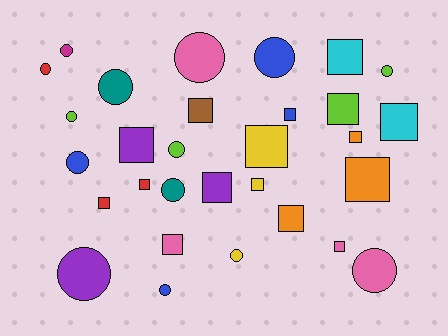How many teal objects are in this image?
There are 2 teal objects.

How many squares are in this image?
There are 16 squares.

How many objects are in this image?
There are 30 objects.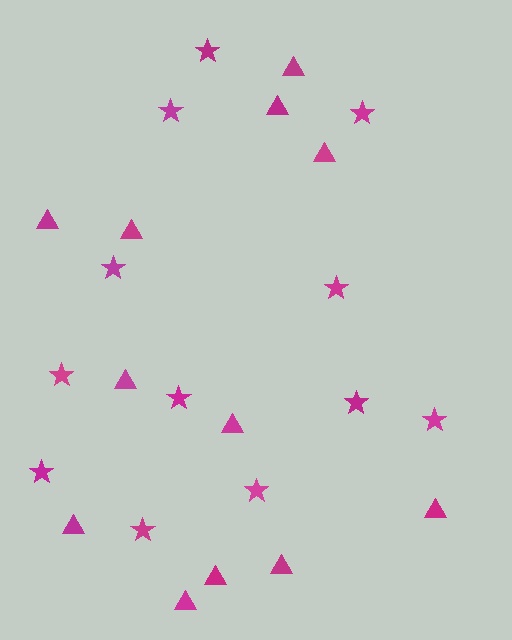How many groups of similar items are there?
There are 2 groups: one group of triangles (12) and one group of stars (12).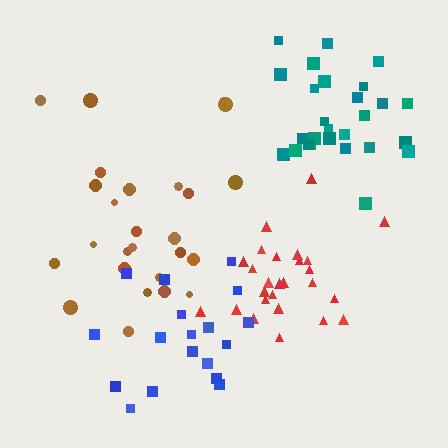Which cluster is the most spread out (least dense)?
Brown.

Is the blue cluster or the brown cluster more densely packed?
Blue.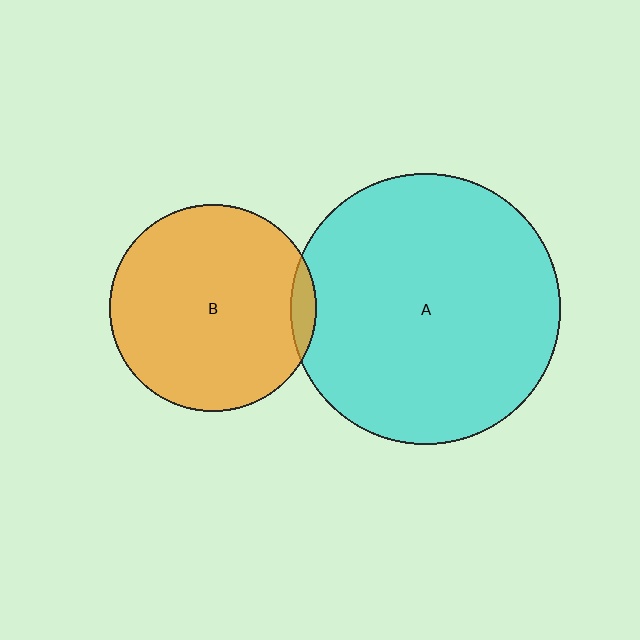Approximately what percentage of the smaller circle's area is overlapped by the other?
Approximately 5%.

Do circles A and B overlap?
Yes.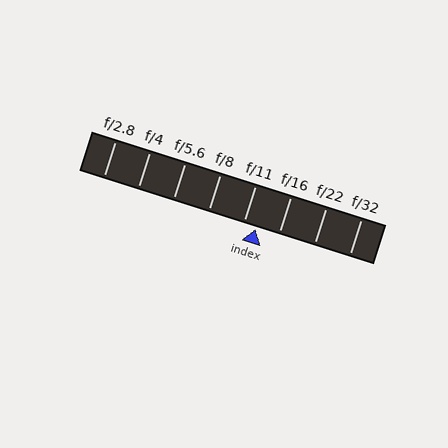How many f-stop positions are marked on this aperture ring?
There are 8 f-stop positions marked.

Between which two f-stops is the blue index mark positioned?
The index mark is between f/11 and f/16.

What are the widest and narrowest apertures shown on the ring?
The widest aperture shown is f/2.8 and the narrowest is f/32.